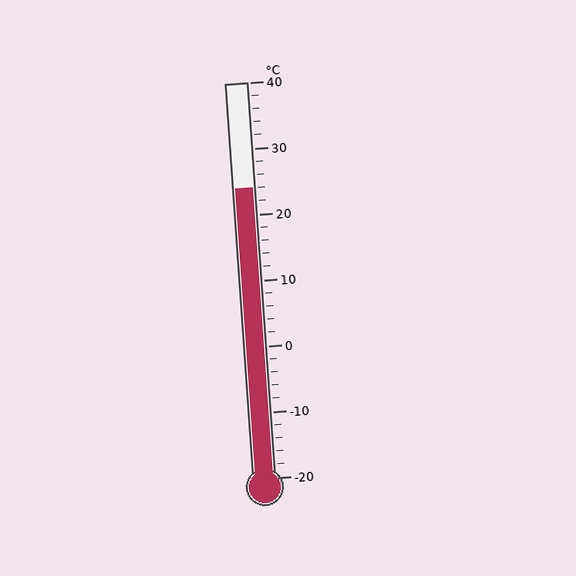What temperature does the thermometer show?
The thermometer shows approximately 24°C.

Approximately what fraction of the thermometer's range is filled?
The thermometer is filled to approximately 75% of its range.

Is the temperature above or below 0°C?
The temperature is above 0°C.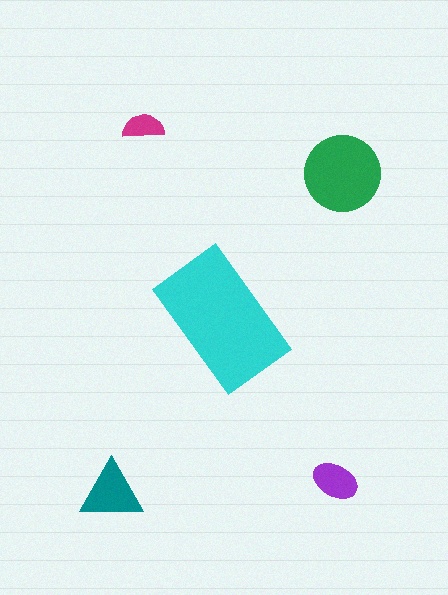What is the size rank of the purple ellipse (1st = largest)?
4th.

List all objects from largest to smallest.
The cyan rectangle, the green circle, the teal triangle, the purple ellipse, the magenta semicircle.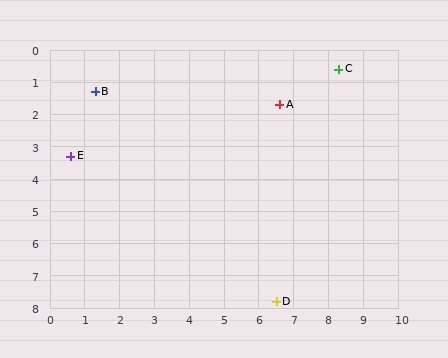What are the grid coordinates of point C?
Point C is at approximately (8.3, 0.6).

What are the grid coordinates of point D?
Point D is at approximately (6.5, 7.8).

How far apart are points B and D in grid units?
Points B and D are about 8.3 grid units apart.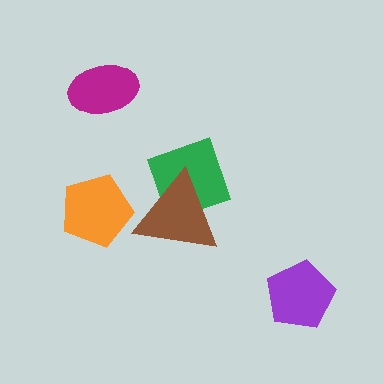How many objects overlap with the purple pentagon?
0 objects overlap with the purple pentagon.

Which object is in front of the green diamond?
The brown triangle is in front of the green diamond.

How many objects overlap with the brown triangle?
1 object overlaps with the brown triangle.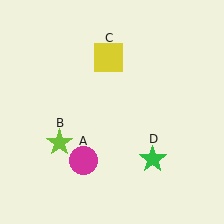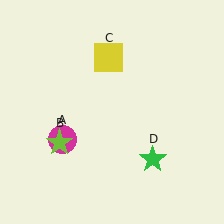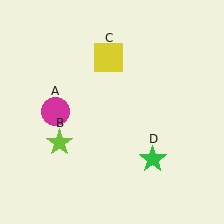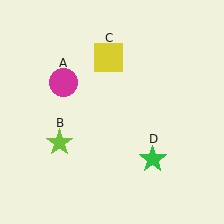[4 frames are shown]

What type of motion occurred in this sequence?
The magenta circle (object A) rotated clockwise around the center of the scene.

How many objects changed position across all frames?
1 object changed position: magenta circle (object A).